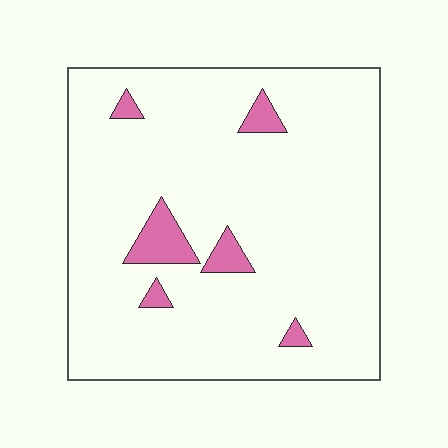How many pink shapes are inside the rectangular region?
6.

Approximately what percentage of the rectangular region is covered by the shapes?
Approximately 5%.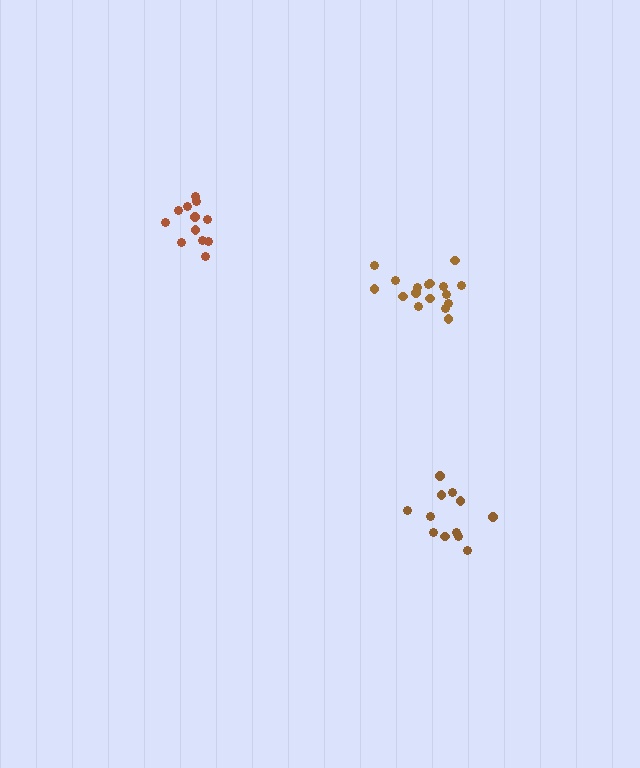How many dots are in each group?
Group 1: 12 dots, Group 2: 17 dots, Group 3: 12 dots (41 total).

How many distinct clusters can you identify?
There are 3 distinct clusters.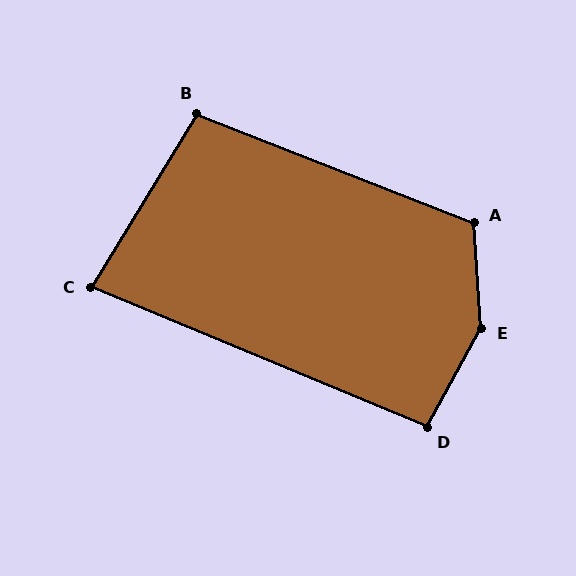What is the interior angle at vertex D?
Approximately 96 degrees (obtuse).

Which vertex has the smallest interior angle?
C, at approximately 81 degrees.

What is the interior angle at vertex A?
Approximately 115 degrees (obtuse).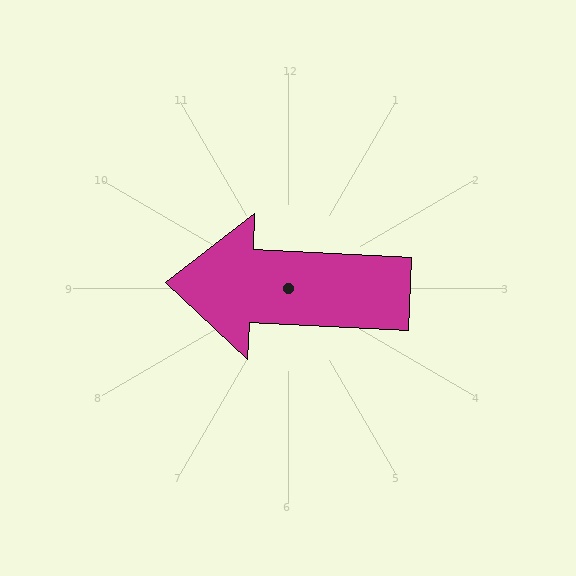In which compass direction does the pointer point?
West.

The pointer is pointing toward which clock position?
Roughly 9 o'clock.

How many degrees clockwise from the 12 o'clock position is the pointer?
Approximately 273 degrees.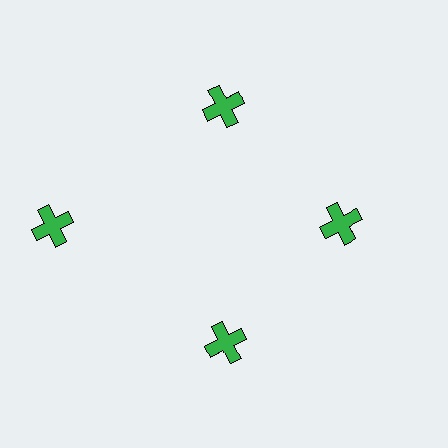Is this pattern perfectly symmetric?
No. The 4 green crosses are arranged in a ring, but one element near the 9 o'clock position is pushed outward from the center, breaking the 4-fold rotational symmetry.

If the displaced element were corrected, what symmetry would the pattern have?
It would have 4-fold rotational symmetry — the pattern would map onto itself every 90 degrees.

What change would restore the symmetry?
The symmetry would be restored by moving it inward, back onto the ring so that all 4 crosses sit at equal angles and equal distance from the center.